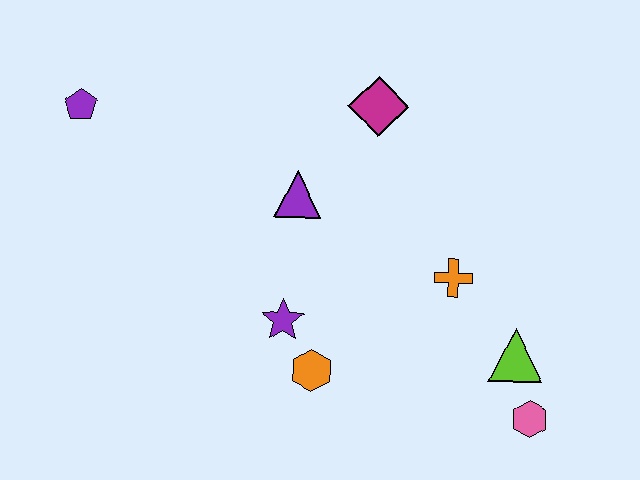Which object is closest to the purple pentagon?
The purple triangle is closest to the purple pentagon.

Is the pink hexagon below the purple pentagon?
Yes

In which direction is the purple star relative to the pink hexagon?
The purple star is to the left of the pink hexagon.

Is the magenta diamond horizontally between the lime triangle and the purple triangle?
Yes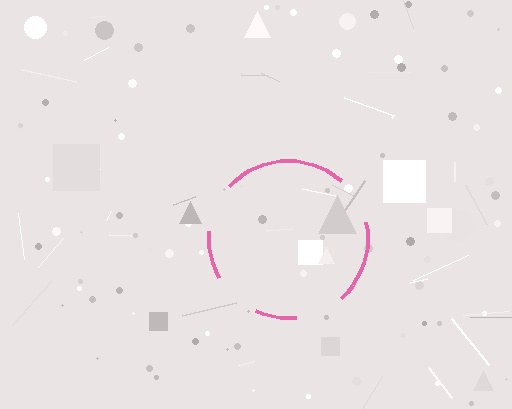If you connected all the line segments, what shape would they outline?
They would outline a circle.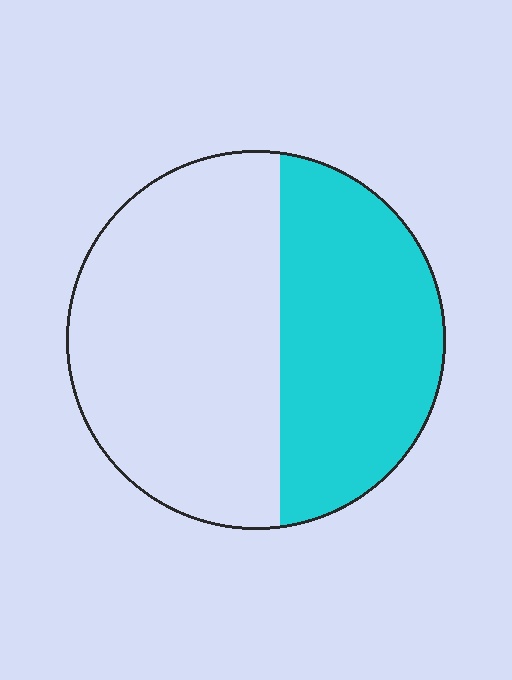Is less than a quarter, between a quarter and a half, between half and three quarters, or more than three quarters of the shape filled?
Between a quarter and a half.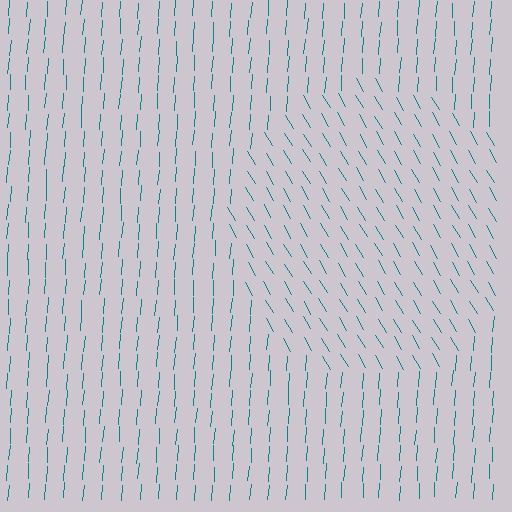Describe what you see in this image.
The image is filled with small teal line segments. A circle region in the image has lines oriented differently from the surrounding lines, creating a visible texture boundary.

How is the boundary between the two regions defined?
The boundary is defined purely by a change in line orientation (approximately 34 degrees difference). All lines are the same color and thickness.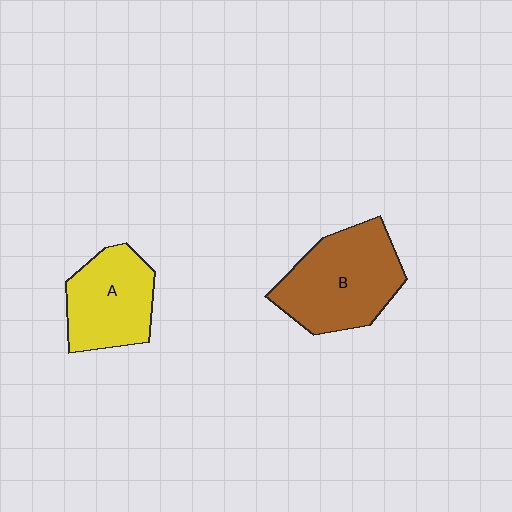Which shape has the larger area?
Shape B (brown).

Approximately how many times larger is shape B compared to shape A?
Approximately 1.3 times.